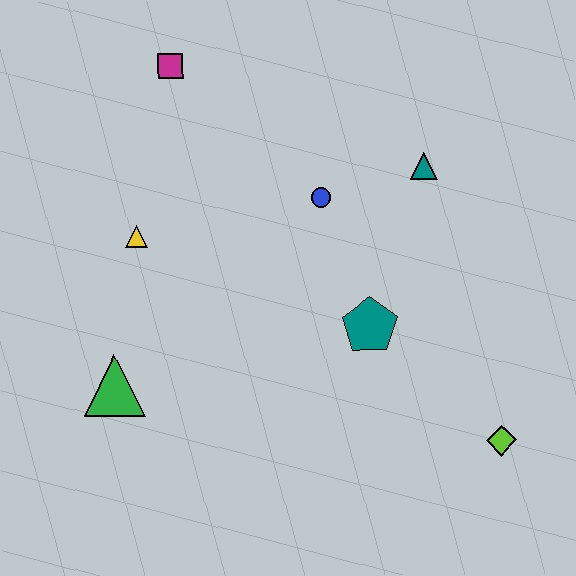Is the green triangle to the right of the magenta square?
No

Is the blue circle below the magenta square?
Yes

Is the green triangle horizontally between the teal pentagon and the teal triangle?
No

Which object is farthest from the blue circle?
The lime diamond is farthest from the blue circle.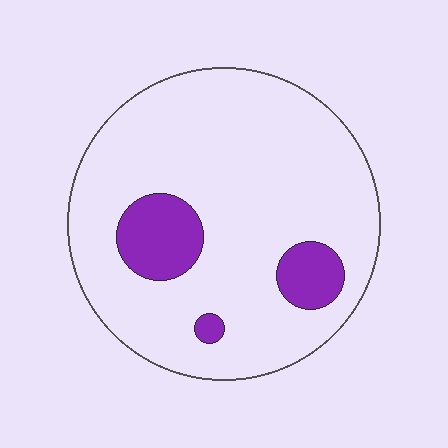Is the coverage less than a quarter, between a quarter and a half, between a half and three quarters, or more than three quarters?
Less than a quarter.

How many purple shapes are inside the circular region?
3.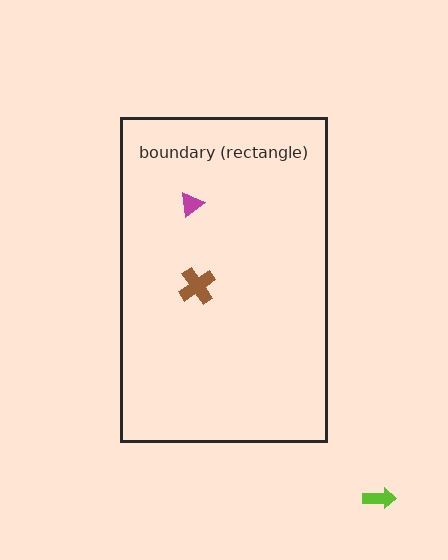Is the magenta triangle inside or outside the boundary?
Inside.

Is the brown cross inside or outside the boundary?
Inside.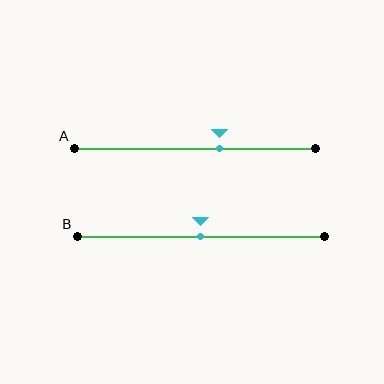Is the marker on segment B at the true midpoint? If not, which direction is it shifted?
Yes, the marker on segment B is at the true midpoint.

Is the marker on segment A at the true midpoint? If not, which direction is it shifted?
No, the marker on segment A is shifted to the right by about 10% of the segment length.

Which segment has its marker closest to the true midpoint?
Segment B has its marker closest to the true midpoint.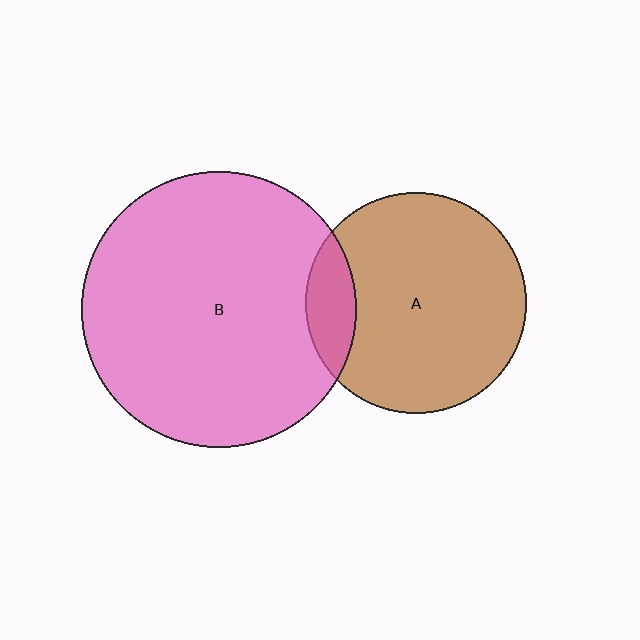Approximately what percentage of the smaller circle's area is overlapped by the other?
Approximately 15%.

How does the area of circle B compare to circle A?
Approximately 1.5 times.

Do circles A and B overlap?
Yes.